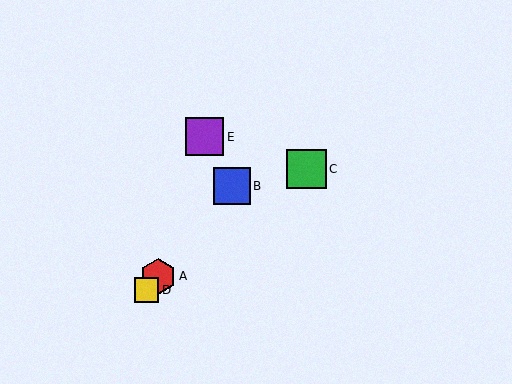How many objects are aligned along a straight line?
3 objects (A, B, D) are aligned along a straight line.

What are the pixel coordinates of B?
Object B is at (232, 186).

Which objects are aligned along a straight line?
Objects A, B, D are aligned along a straight line.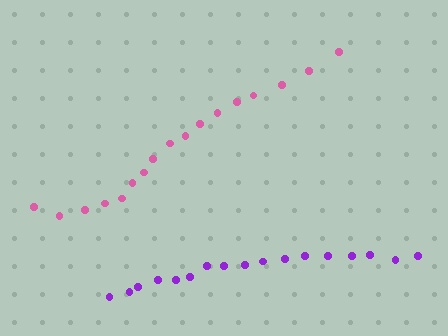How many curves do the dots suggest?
There are 2 distinct paths.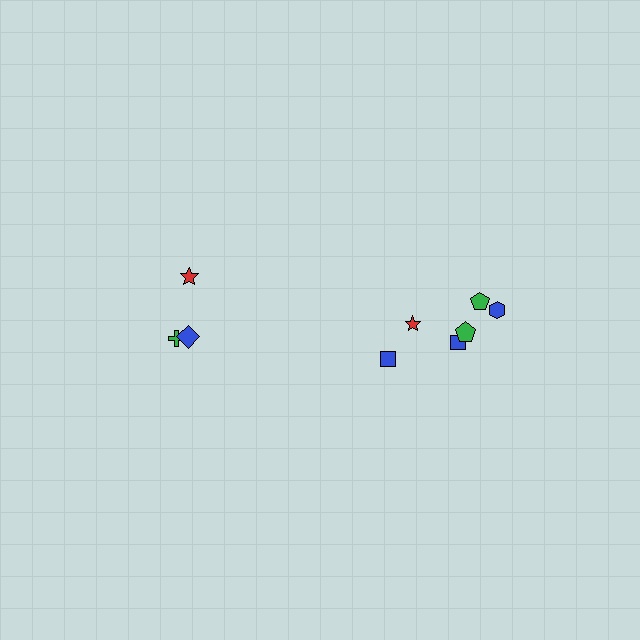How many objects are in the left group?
There are 3 objects.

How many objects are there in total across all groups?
There are 9 objects.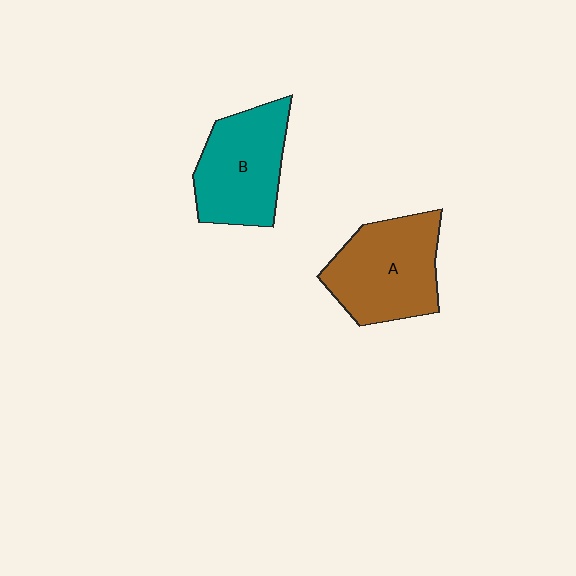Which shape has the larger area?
Shape A (brown).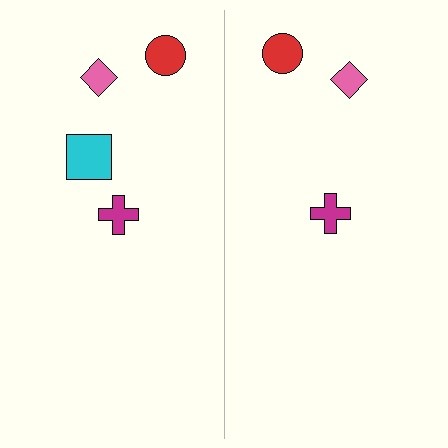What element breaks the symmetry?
A cyan square is missing from the right side.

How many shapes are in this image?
There are 7 shapes in this image.